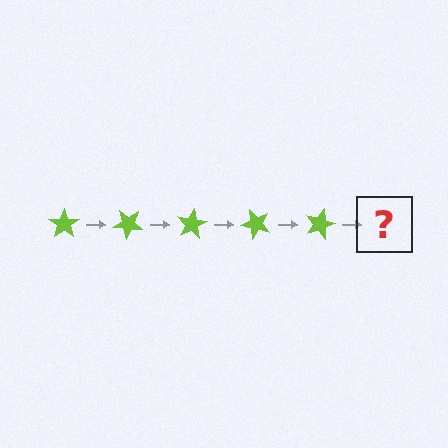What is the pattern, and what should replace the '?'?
The pattern is that the star rotates 40 degrees each step. The '?' should be a lime star rotated 200 degrees.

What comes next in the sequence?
The next element should be a lime star rotated 200 degrees.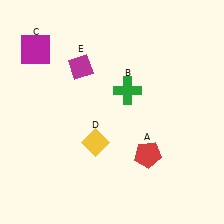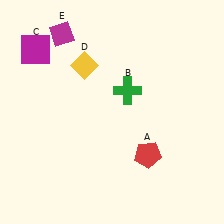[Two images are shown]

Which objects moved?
The objects that moved are: the yellow diamond (D), the magenta diamond (E).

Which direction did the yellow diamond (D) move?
The yellow diamond (D) moved up.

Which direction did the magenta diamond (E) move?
The magenta diamond (E) moved up.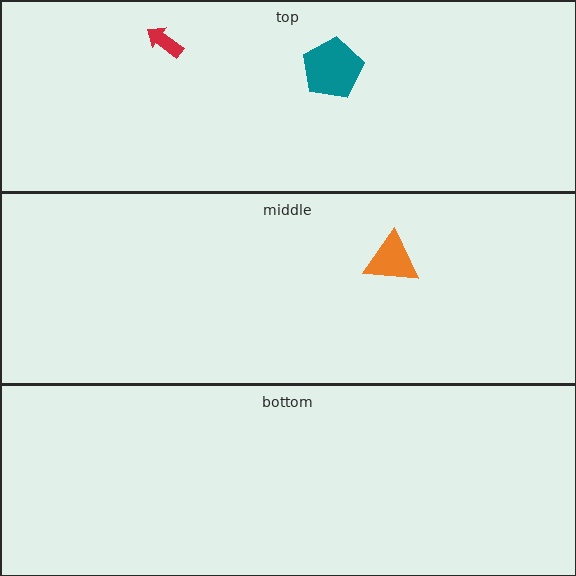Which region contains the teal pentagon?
The top region.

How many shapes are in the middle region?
1.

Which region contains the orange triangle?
The middle region.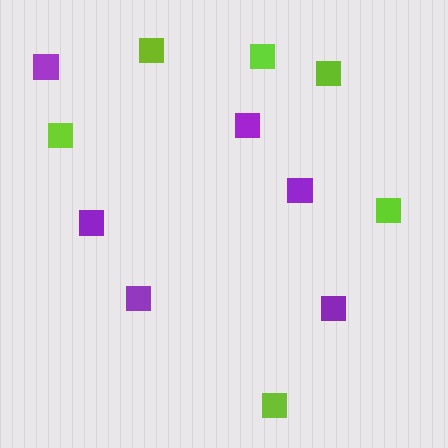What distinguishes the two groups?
There are 2 groups: one group of lime squares (6) and one group of purple squares (6).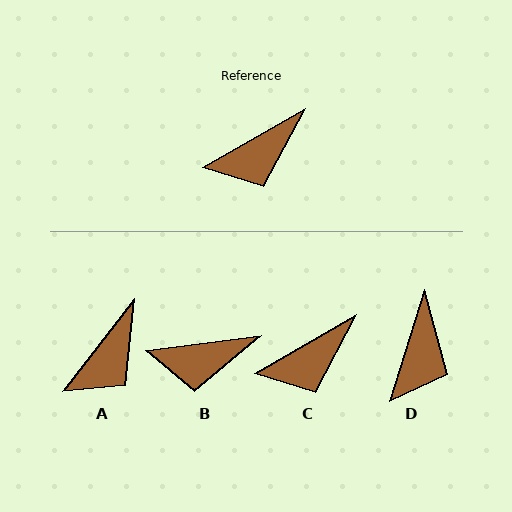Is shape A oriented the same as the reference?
No, it is off by about 22 degrees.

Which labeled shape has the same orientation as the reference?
C.